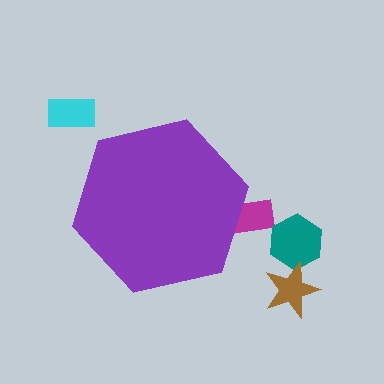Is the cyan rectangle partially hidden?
No, the cyan rectangle is fully visible.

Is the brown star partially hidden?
No, the brown star is fully visible.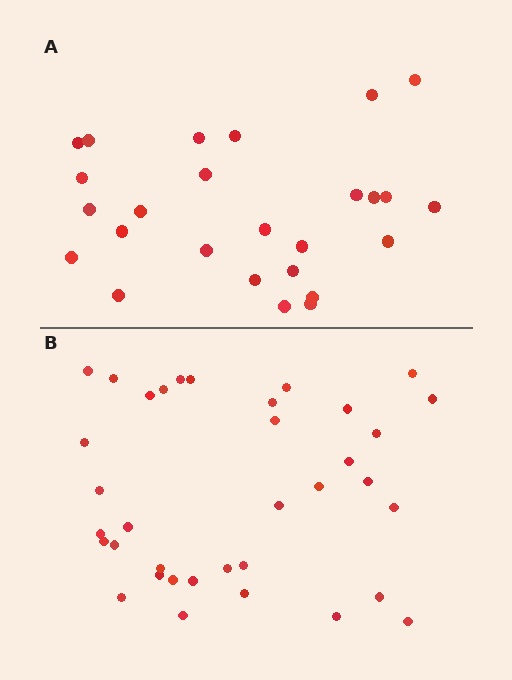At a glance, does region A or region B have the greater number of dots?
Region B (the bottom region) has more dots.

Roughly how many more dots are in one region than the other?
Region B has roughly 10 or so more dots than region A.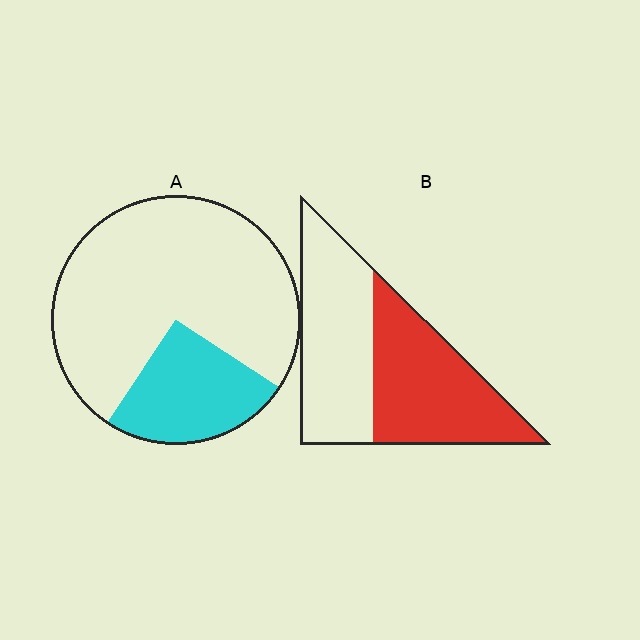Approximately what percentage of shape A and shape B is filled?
A is approximately 25% and B is approximately 50%.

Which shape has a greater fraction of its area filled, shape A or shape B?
Shape B.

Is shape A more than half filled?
No.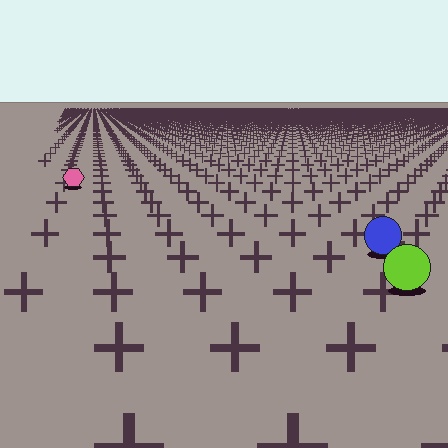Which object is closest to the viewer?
The lime circle is closest. The texture marks near it are larger and more spread out.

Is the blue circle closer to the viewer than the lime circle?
No. The lime circle is closer — you can tell from the texture gradient: the ground texture is coarser near it.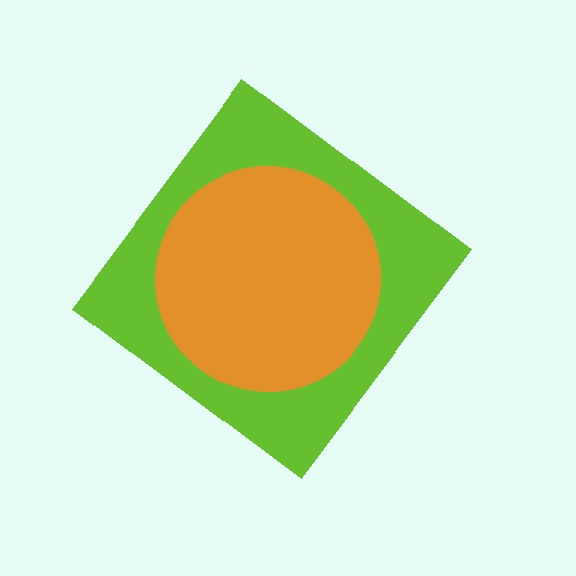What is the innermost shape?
The orange circle.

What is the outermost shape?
The lime diamond.